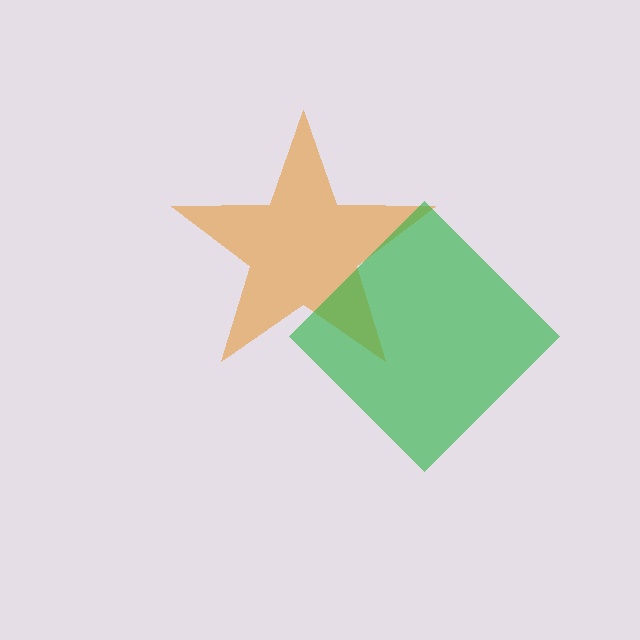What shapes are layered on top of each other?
The layered shapes are: an orange star, a green diamond.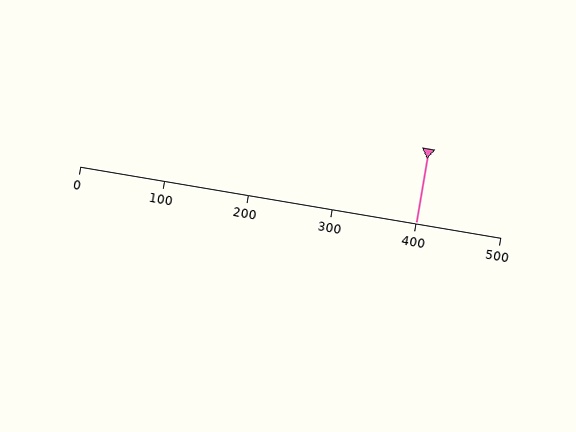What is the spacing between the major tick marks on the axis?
The major ticks are spaced 100 apart.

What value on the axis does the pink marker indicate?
The marker indicates approximately 400.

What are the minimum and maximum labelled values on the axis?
The axis runs from 0 to 500.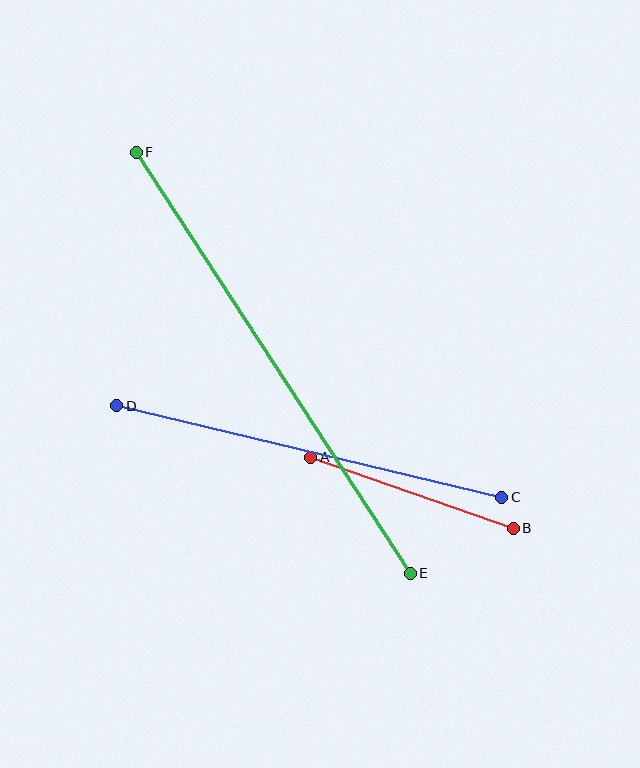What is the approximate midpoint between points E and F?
The midpoint is at approximately (273, 363) pixels.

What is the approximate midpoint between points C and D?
The midpoint is at approximately (309, 452) pixels.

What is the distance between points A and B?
The distance is approximately 215 pixels.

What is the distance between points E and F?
The distance is approximately 502 pixels.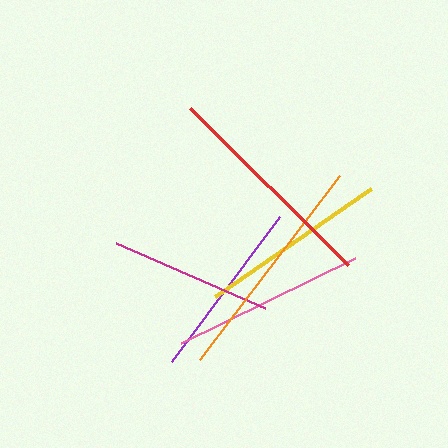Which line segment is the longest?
The orange line is the longest at approximately 231 pixels.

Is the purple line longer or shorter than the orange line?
The orange line is longer than the purple line.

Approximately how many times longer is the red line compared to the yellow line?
The red line is approximately 1.2 times the length of the yellow line.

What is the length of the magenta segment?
The magenta segment is approximately 162 pixels long.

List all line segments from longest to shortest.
From longest to shortest: orange, red, pink, yellow, purple, magenta.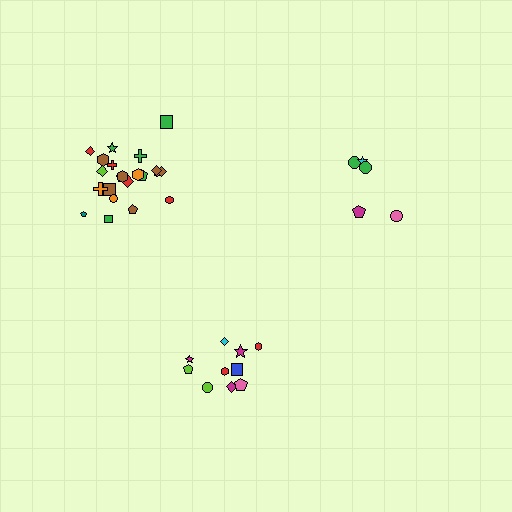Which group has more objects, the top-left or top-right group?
The top-left group.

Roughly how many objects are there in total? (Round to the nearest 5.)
Roughly 35 objects in total.